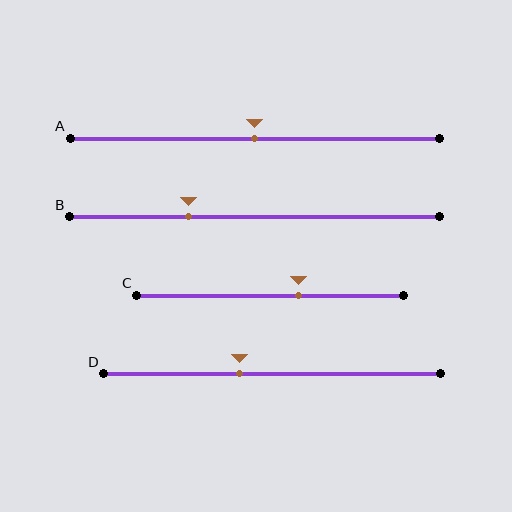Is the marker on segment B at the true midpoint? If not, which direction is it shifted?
No, the marker on segment B is shifted to the left by about 18% of the segment length.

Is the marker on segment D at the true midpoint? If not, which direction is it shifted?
No, the marker on segment D is shifted to the left by about 10% of the segment length.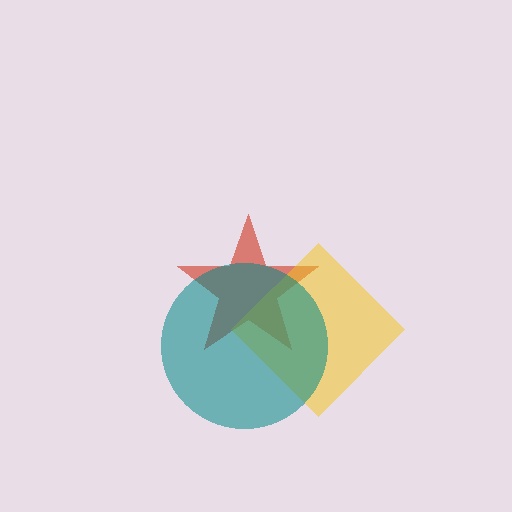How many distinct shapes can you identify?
There are 3 distinct shapes: a red star, a yellow diamond, a teal circle.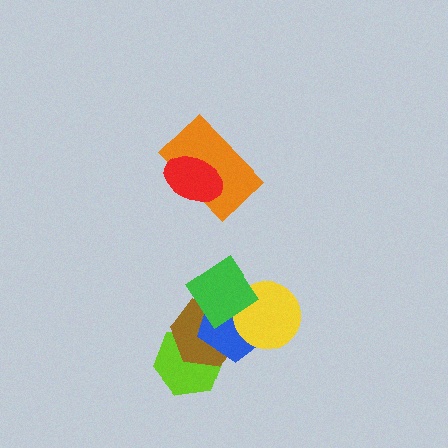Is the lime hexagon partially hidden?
Yes, it is partially covered by another shape.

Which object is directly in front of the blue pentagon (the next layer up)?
The yellow circle is directly in front of the blue pentagon.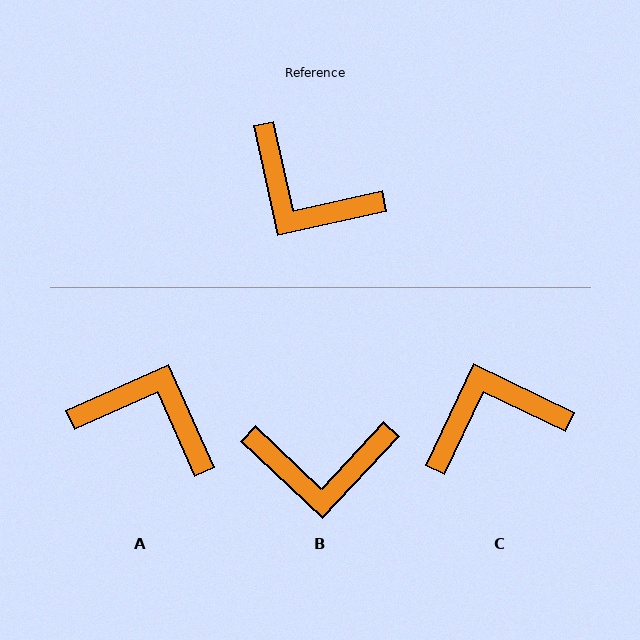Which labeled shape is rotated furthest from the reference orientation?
A, about 169 degrees away.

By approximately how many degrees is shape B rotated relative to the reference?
Approximately 34 degrees counter-clockwise.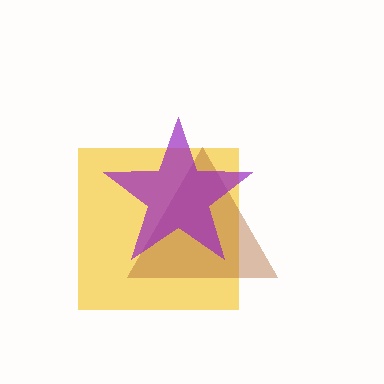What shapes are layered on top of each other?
The layered shapes are: a yellow square, a brown triangle, a purple star.